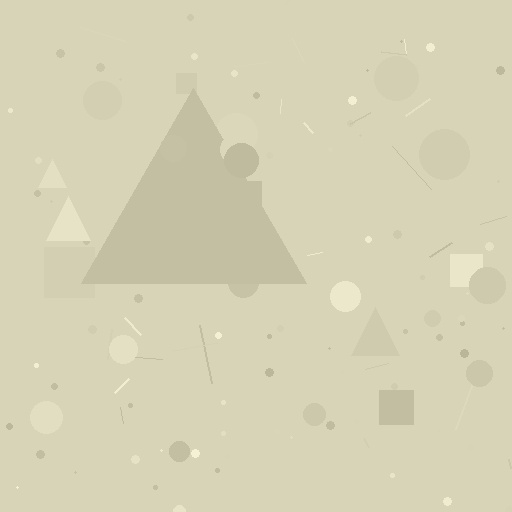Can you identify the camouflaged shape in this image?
The camouflaged shape is a triangle.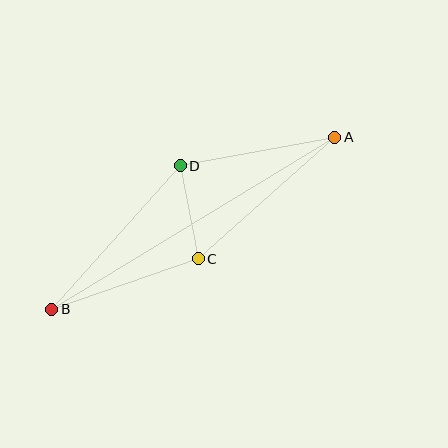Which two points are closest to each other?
Points C and D are closest to each other.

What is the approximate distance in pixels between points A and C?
The distance between A and C is approximately 183 pixels.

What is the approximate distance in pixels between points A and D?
The distance between A and D is approximately 157 pixels.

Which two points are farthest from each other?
Points A and B are farthest from each other.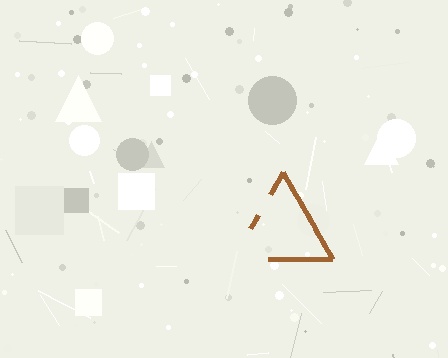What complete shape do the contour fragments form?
The contour fragments form a triangle.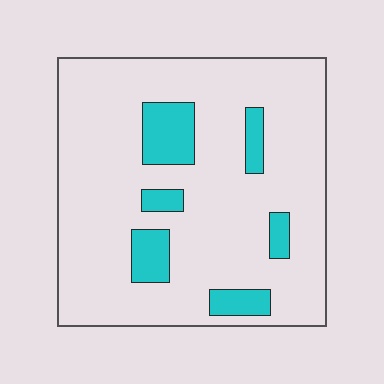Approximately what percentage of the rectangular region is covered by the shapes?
Approximately 15%.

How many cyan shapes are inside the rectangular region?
6.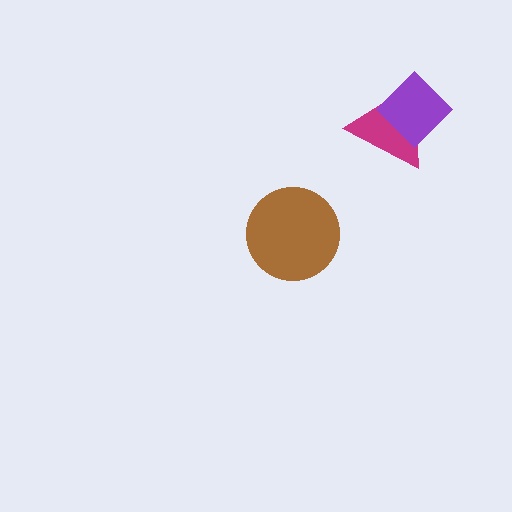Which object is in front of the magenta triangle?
The purple diamond is in front of the magenta triangle.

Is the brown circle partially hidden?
No, no other shape covers it.